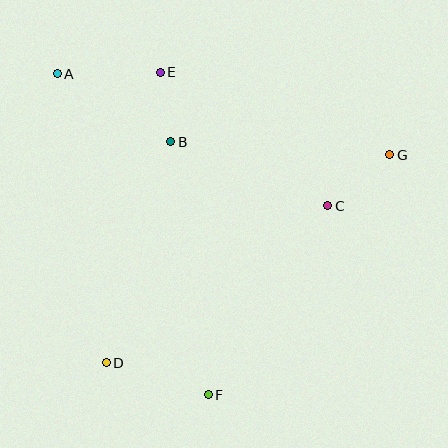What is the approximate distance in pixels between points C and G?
The distance between C and G is approximately 80 pixels.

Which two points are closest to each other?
Points B and E are closest to each other.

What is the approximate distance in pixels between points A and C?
The distance between A and C is approximately 301 pixels.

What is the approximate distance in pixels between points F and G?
The distance between F and G is approximately 301 pixels.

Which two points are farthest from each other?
Points A and F are farthest from each other.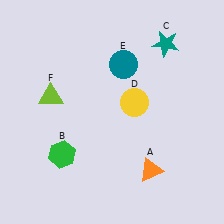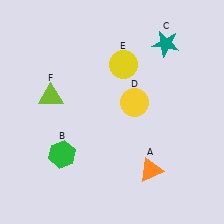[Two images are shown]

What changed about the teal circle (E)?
In Image 1, E is teal. In Image 2, it changed to yellow.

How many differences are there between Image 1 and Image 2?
There is 1 difference between the two images.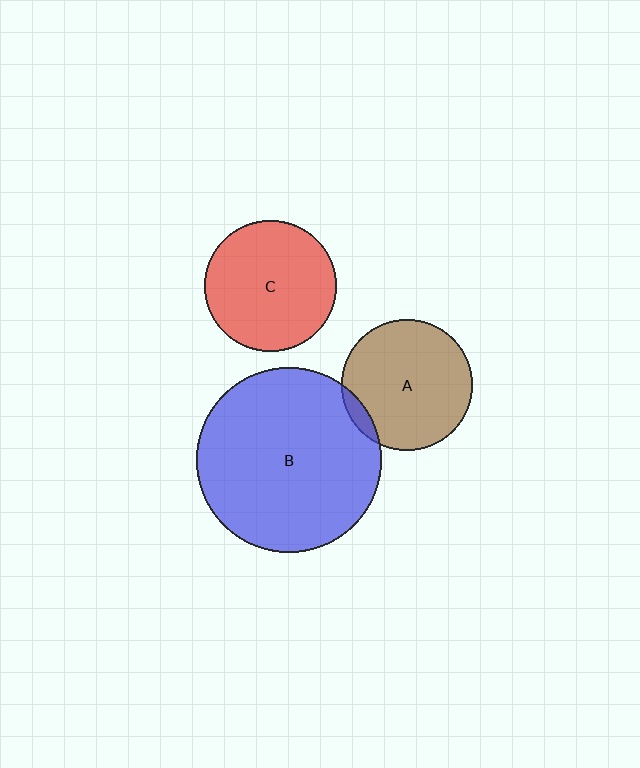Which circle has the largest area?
Circle B (blue).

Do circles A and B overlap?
Yes.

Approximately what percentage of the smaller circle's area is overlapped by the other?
Approximately 5%.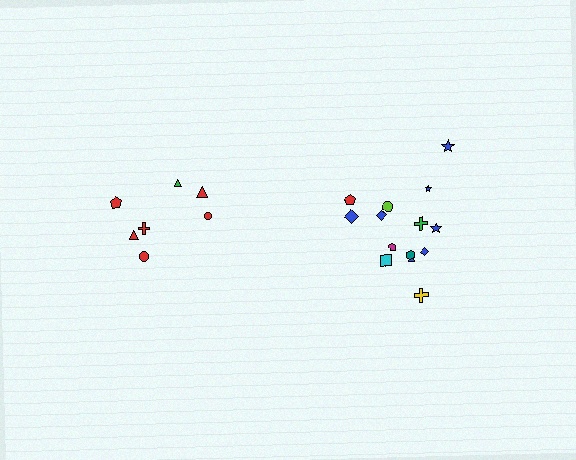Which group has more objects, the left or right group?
The right group.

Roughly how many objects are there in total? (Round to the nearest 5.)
Roughly 20 objects in total.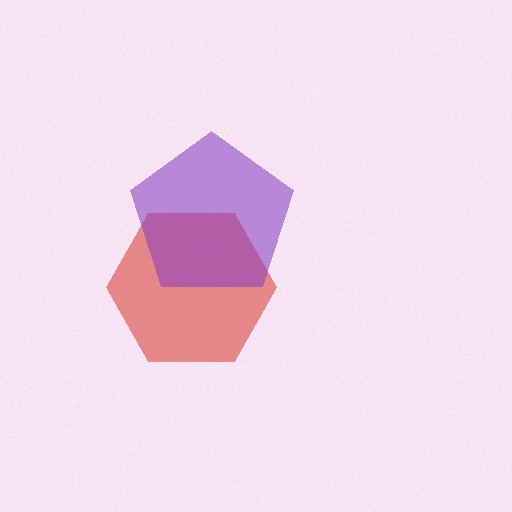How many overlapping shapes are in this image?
There are 2 overlapping shapes in the image.